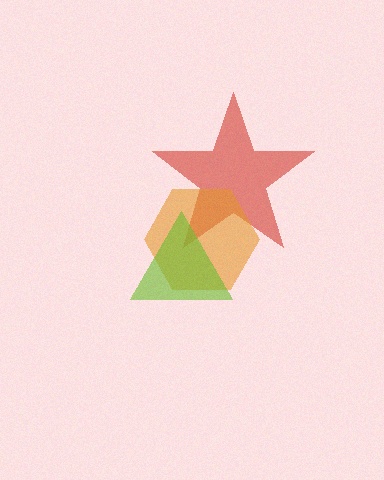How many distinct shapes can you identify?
There are 3 distinct shapes: a red star, an orange hexagon, a lime triangle.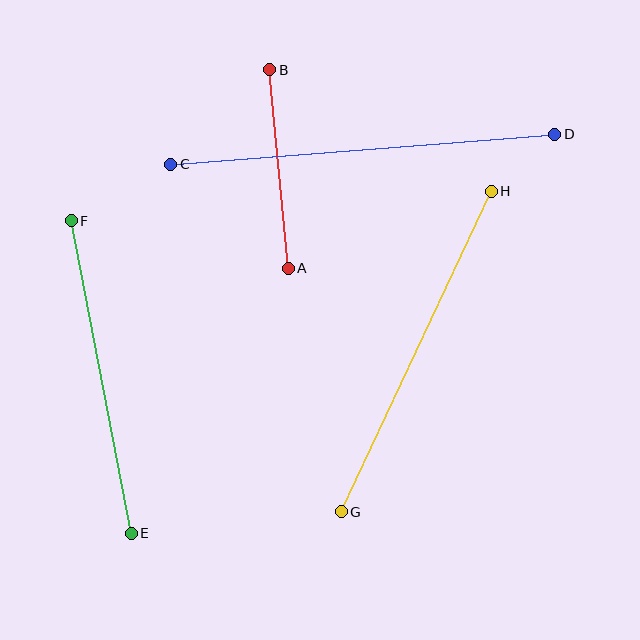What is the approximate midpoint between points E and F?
The midpoint is at approximately (101, 377) pixels.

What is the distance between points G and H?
The distance is approximately 354 pixels.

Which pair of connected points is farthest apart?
Points C and D are farthest apart.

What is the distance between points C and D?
The distance is approximately 385 pixels.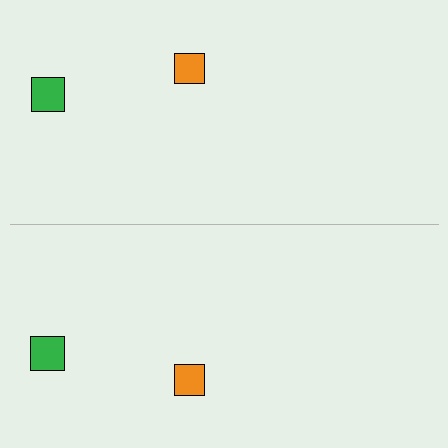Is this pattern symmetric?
Yes, this pattern has bilateral (reflection) symmetry.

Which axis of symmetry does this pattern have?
The pattern has a horizontal axis of symmetry running through the center of the image.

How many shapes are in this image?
There are 4 shapes in this image.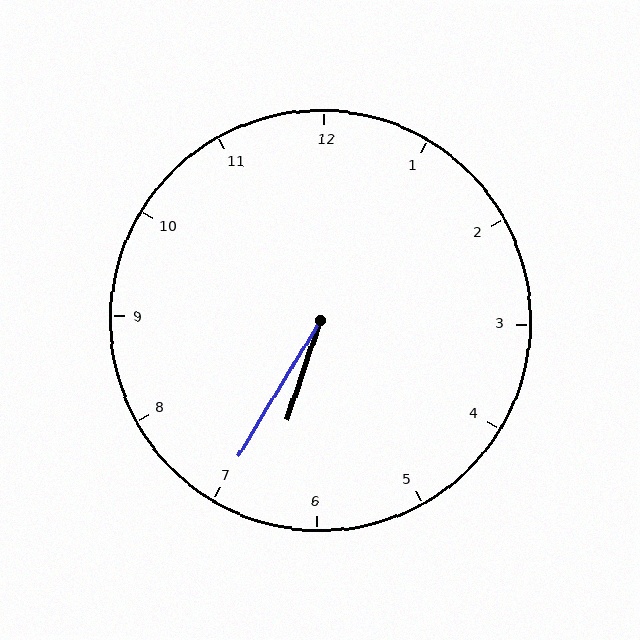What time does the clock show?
6:35.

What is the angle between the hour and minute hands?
Approximately 12 degrees.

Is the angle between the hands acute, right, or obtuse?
It is acute.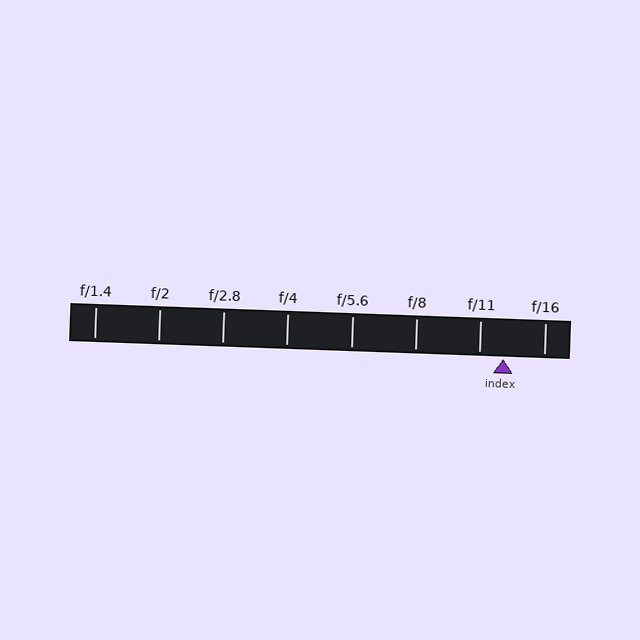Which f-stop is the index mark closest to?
The index mark is closest to f/11.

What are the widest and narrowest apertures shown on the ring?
The widest aperture shown is f/1.4 and the narrowest is f/16.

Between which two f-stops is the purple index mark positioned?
The index mark is between f/11 and f/16.